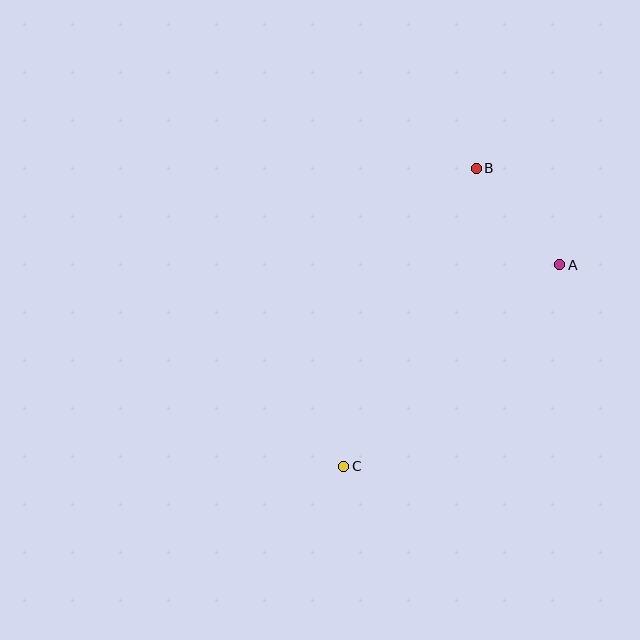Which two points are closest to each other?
Points A and B are closest to each other.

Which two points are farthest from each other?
Points B and C are farthest from each other.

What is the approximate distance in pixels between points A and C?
The distance between A and C is approximately 295 pixels.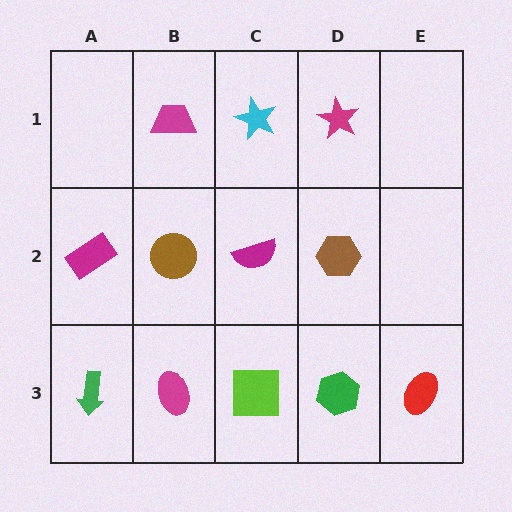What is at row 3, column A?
A green arrow.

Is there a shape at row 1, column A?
No, that cell is empty.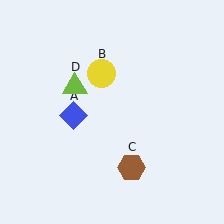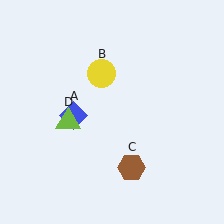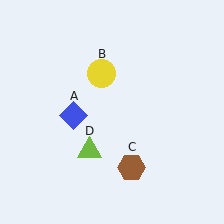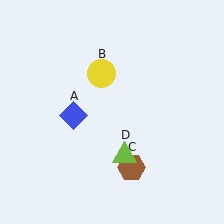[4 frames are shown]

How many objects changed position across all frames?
1 object changed position: lime triangle (object D).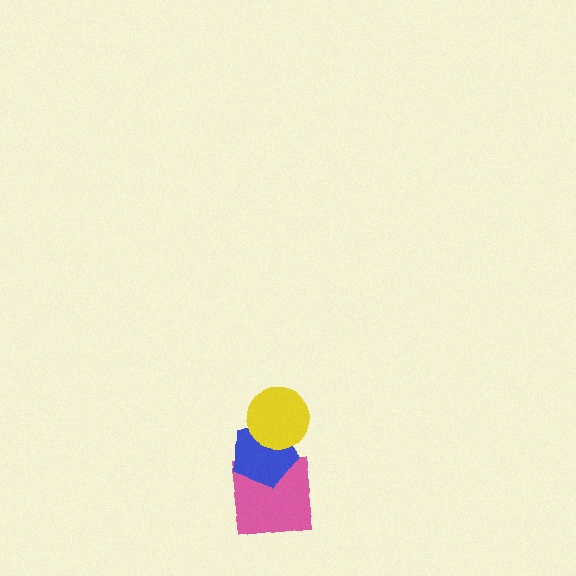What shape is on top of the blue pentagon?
The yellow circle is on top of the blue pentagon.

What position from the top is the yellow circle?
The yellow circle is 1st from the top.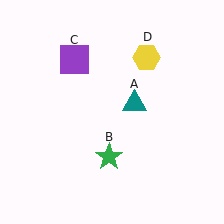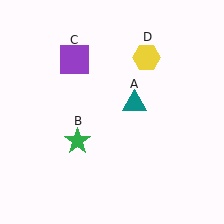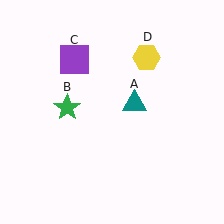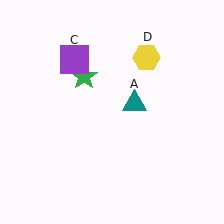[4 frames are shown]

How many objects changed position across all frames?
1 object changed position: green star (object B).